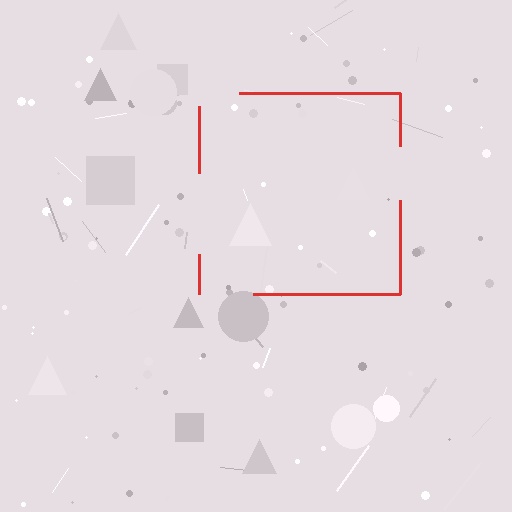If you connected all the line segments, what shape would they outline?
They would outline a square.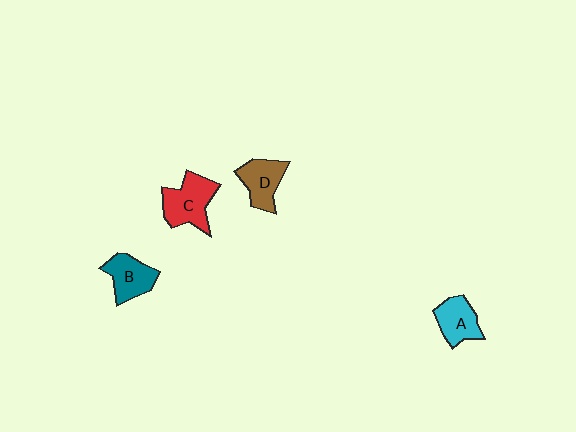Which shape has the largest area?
Shape C (red).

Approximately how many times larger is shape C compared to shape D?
Approximately 1.2 times.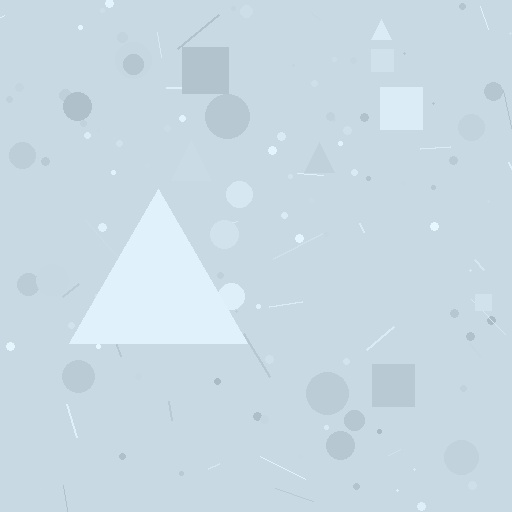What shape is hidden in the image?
A triangle is hidden in the image.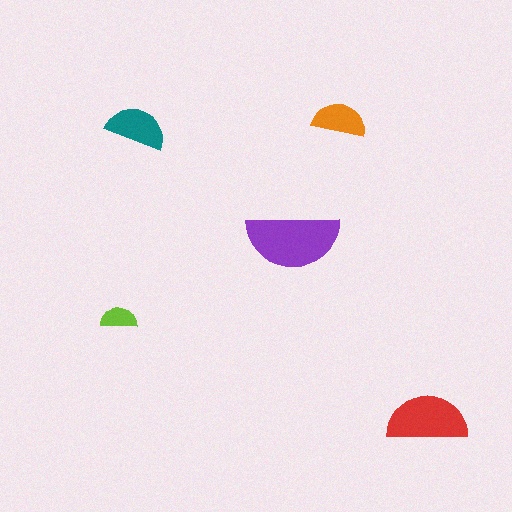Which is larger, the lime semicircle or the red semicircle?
The red one.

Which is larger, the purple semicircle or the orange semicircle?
The purple one.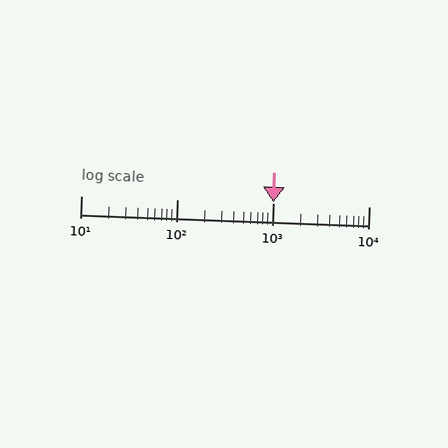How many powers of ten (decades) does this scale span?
The scale spans 3 decades, from 10 to 10000.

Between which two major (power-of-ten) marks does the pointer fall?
The pointer is between 1000 and 10000.